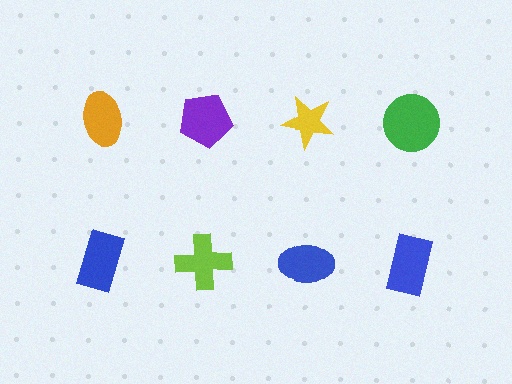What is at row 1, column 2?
A purple pentagon.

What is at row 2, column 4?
A blue rectangle.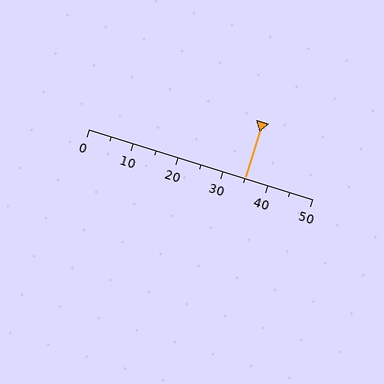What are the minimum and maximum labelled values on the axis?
The axis runs from 0 to 50.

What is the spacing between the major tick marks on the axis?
The major ticks are spaced 10 apart.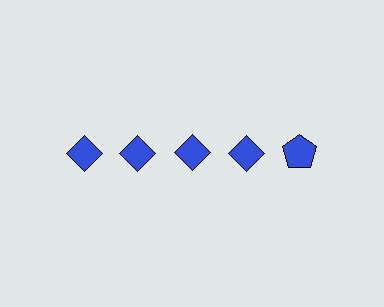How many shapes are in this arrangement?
There are 5 shapes arranged in a grid pattern.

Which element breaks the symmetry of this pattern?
The blue pentagon in the top row, rightmost column breaks the symmetry. All other shapes are blue diamonds.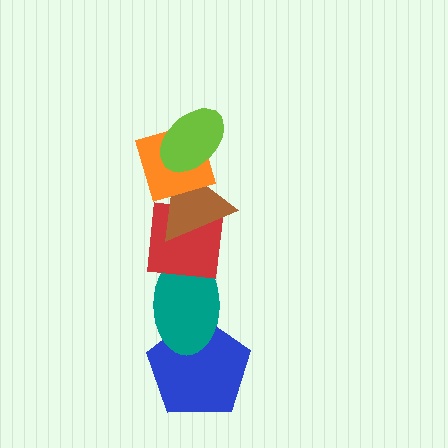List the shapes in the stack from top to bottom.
From top to bottom: the lime ellipse, the orange diamond, the brown triangle, the red square, the teal ellipse, the blue pentagon.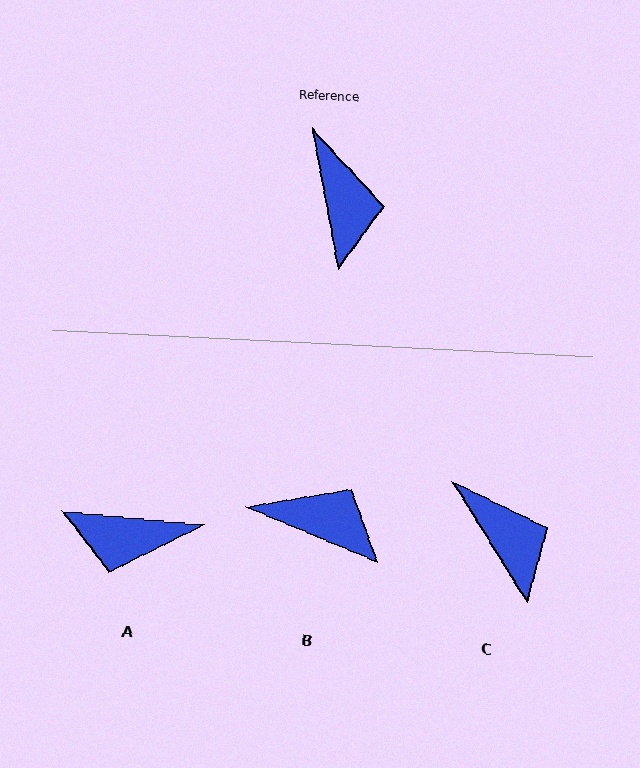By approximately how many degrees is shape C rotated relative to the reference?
Approximately 21 degrees counter-clockwise.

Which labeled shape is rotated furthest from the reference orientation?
A, about 106 degrees away.